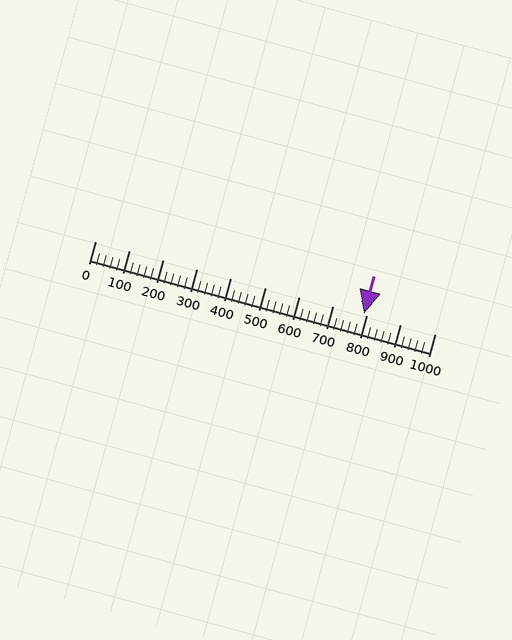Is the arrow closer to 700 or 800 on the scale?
The arrow is closer to 800.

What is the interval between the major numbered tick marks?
The major tick marks are spaced 100 units apart.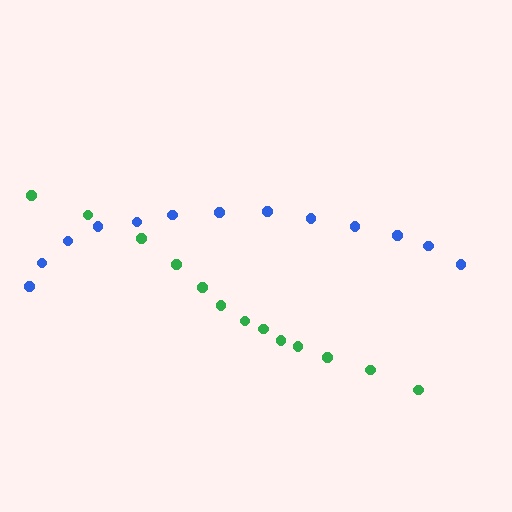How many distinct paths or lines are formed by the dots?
There are 2 distinct paths.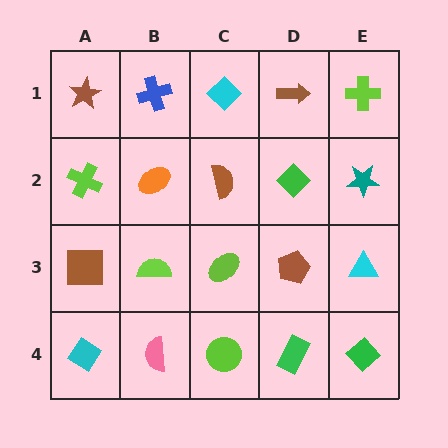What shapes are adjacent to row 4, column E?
A cyan triangle (row 3, column E), a green rectangle (row 4, column D).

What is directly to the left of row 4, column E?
A green rectangle.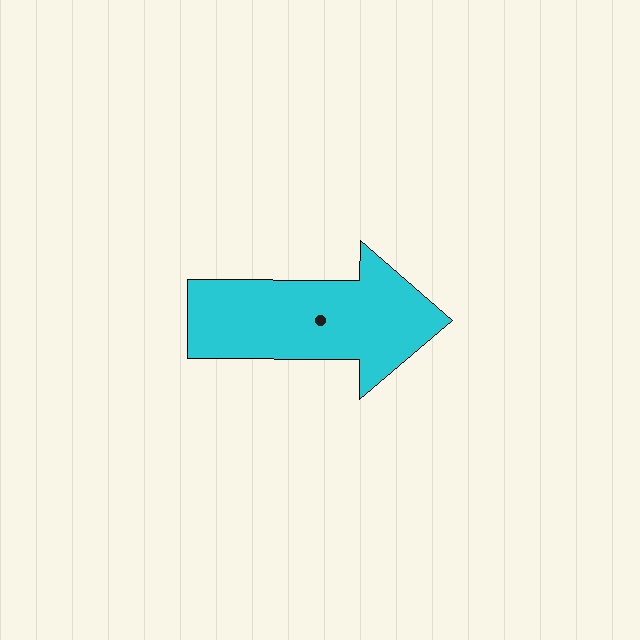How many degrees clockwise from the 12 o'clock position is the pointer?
Approximately 90 degrees.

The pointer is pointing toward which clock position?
Roughly 3 o'clock.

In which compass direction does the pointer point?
East.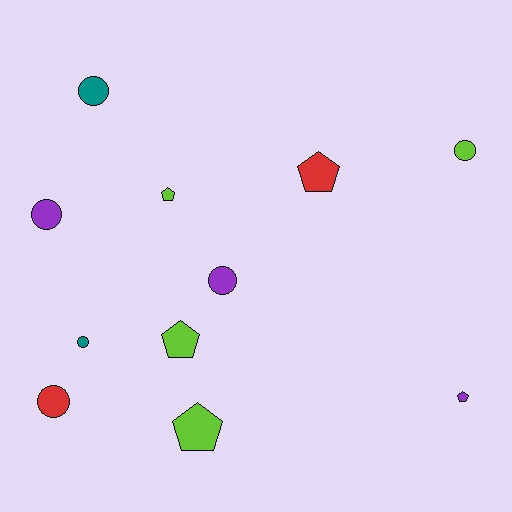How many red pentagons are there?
There is 1 red pentagon.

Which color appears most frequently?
Lime, with 4 objects.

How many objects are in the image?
There are 11 objects.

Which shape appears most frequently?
Circle, with 6 objects.